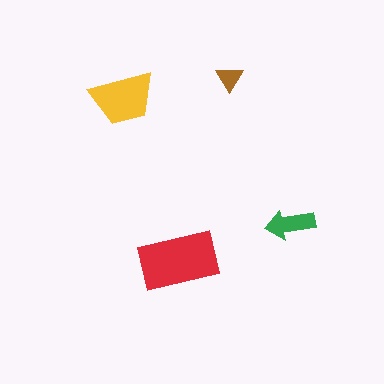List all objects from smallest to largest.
The brown triangle, the green arrow, the yellow trapezoid, the red rectangle.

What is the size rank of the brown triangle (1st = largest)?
4th.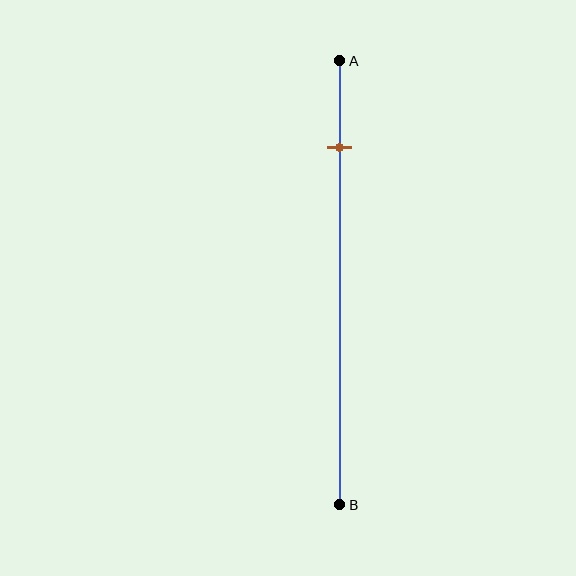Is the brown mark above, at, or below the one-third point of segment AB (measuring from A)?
The brown mark is above the one-third point of segment AB.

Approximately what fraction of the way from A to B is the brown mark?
The brown mark is approximately 20% of the way from A to B.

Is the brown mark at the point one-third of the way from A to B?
No, the mark is at about 20% from A, not at the 33% one-third point.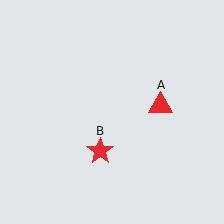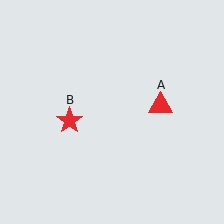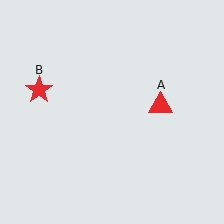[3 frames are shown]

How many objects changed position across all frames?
1 object changed position: red star (object B).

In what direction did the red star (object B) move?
The red star (object B) moved up and to the left.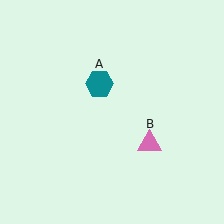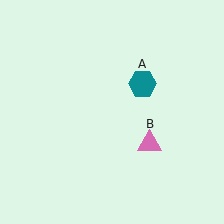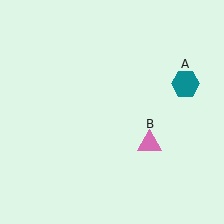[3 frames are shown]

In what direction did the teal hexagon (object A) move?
The teal hexagon (object A) moved right.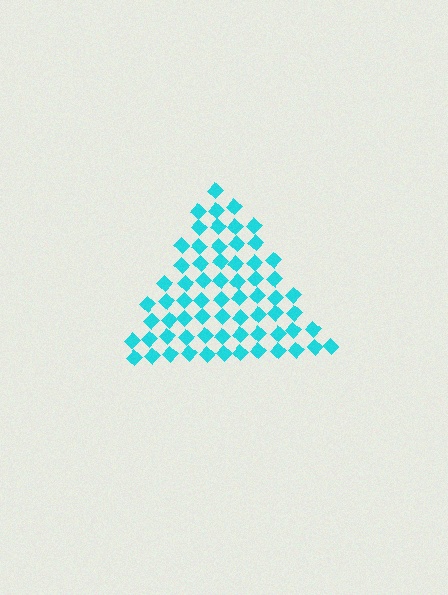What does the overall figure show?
The overall figure shows a triangle.